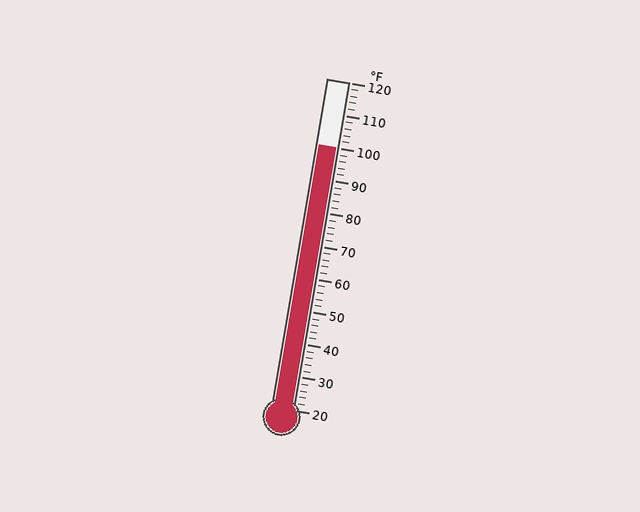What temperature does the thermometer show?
The thermometer shows approximately 100°F.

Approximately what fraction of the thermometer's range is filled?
The thermometer is filled to approximately 80% of its range.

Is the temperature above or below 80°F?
The temperature is above 80°F.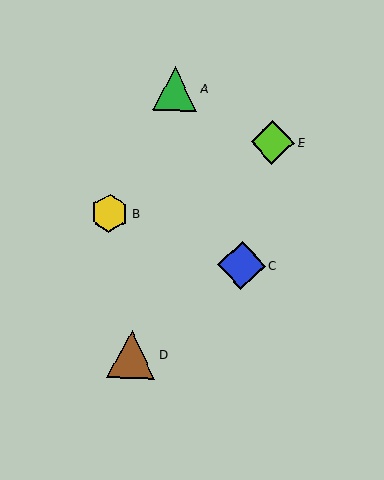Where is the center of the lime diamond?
The center of the lime diamond is at (272, 142).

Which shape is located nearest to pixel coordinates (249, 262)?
The blue diamond (labeled C) at (241, 265) is nearest to that location.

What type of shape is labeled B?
Shape B is a yellow hexagon.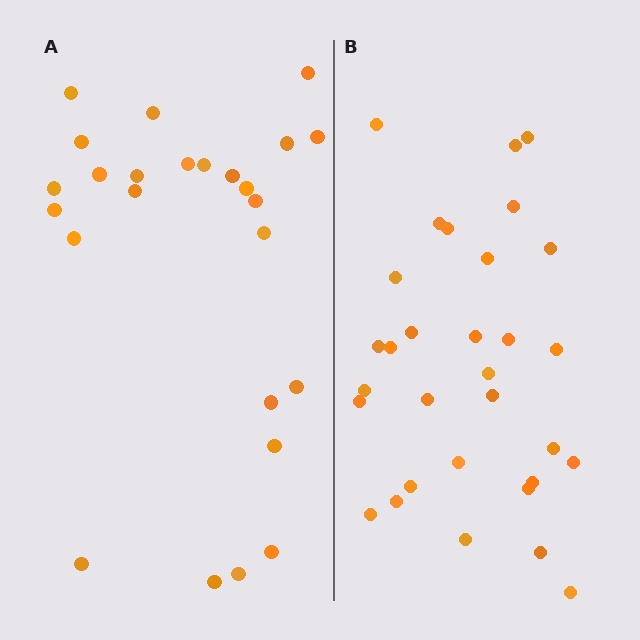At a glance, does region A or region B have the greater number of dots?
Region B (the right region) has more dots.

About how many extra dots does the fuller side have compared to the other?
Region B has about 6 more dots than region A.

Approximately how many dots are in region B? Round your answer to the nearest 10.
About 30 dots. (The exact count is 31, which rounds to 30.)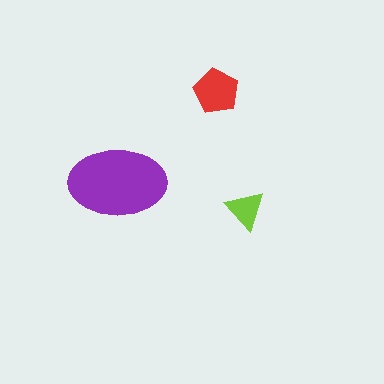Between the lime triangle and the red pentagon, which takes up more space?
The red pentagon.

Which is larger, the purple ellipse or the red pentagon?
The purple ellipse.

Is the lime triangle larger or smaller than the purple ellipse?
Smaller.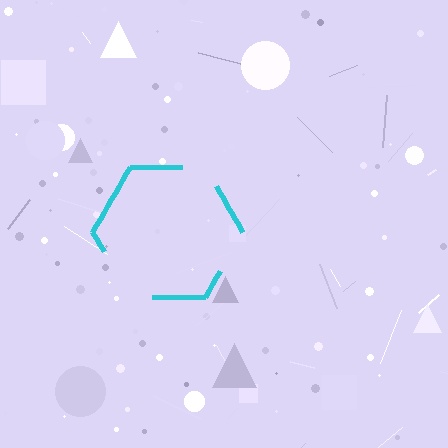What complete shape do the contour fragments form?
The contour fragments form a hexagon.